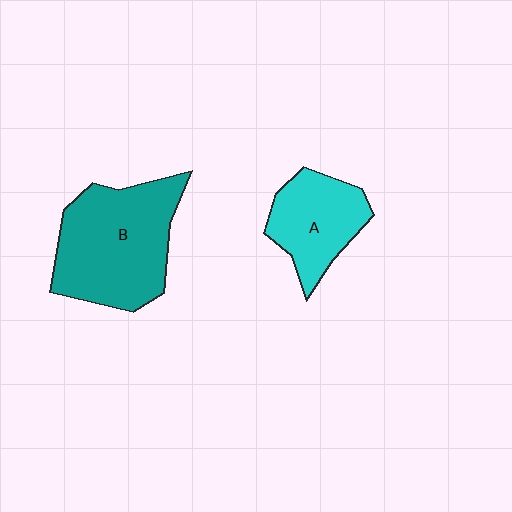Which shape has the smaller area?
Shape A (cyan).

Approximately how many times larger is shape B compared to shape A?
Approximately 1.7 times.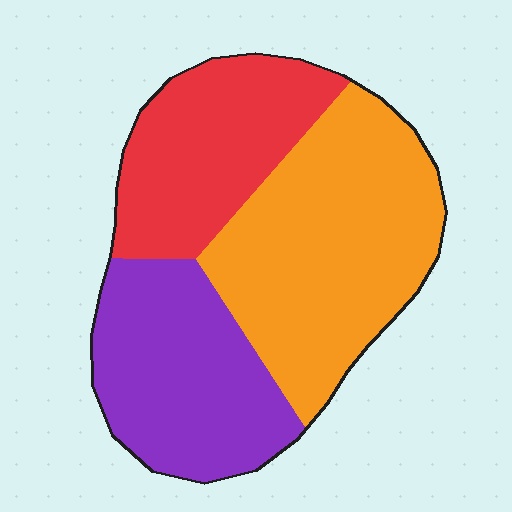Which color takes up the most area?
Orange, at roughly 45%.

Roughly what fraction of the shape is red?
Red takes up about one quarter (1/4) of the shape.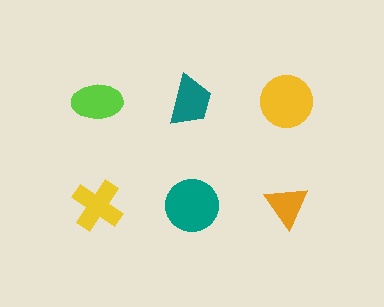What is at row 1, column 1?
A lime ellipse.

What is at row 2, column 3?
An orange triangle.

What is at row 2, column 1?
A yellow cross.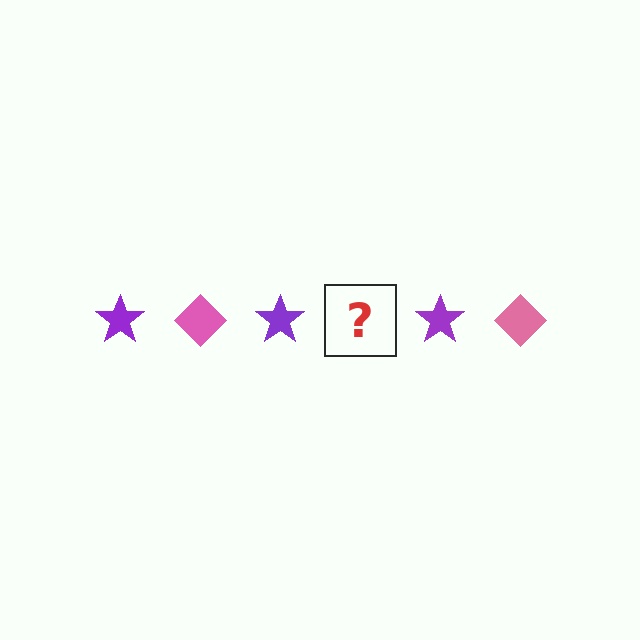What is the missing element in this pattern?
The missing element is a pink diamond.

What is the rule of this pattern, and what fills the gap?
The rule is that the pattern alternates between purple star and pink diamond. The gap should be filled with a pink diamond.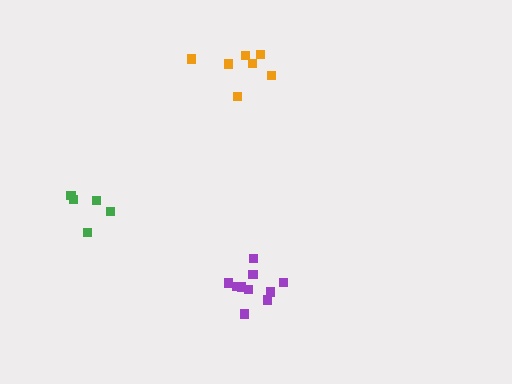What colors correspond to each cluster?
The clusters are colored: orange, purple, green.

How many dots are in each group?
Group 1: 7 dots, Group 2: 11 dots, Group 3: 5 dots (23 total).